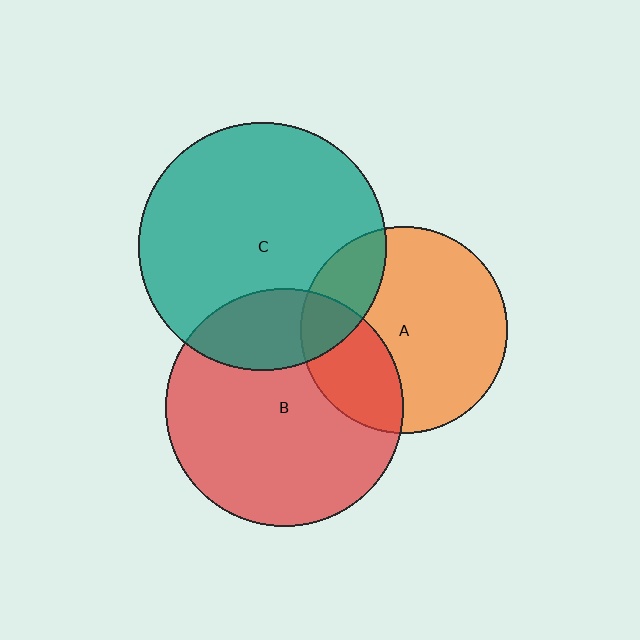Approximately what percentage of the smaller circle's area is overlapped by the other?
Approximately 25%.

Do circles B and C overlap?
Yes.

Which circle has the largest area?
Circle C (teal).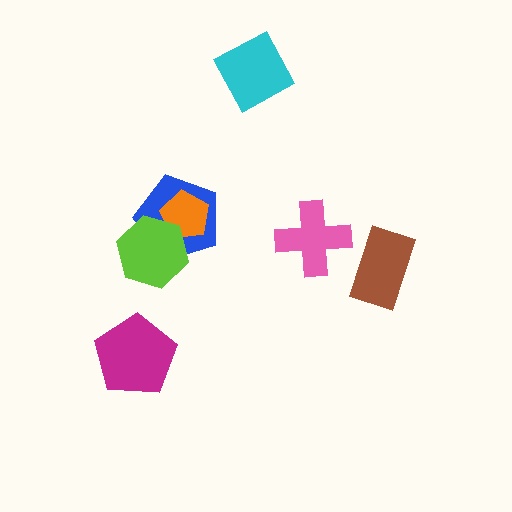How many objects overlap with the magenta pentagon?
0 objects overlap with the magenta pentagon.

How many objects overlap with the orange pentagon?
2 objects overlap with the orange pentagon.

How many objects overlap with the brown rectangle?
0 objects overlap with the brown rectangle.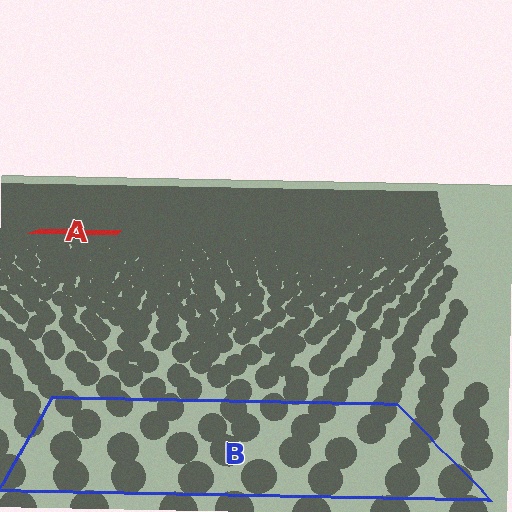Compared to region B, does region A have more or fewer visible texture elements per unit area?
Region A has more texture elements per unit area — they are packed more densely because it is farther away.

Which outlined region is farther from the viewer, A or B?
Region A is farther from the viewer — the texture elements inside it appear smaller and more densely packed.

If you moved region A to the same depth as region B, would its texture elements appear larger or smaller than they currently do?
They would appear larger. At a closer depth, the same texture elements are projected at a bigger on-screen size.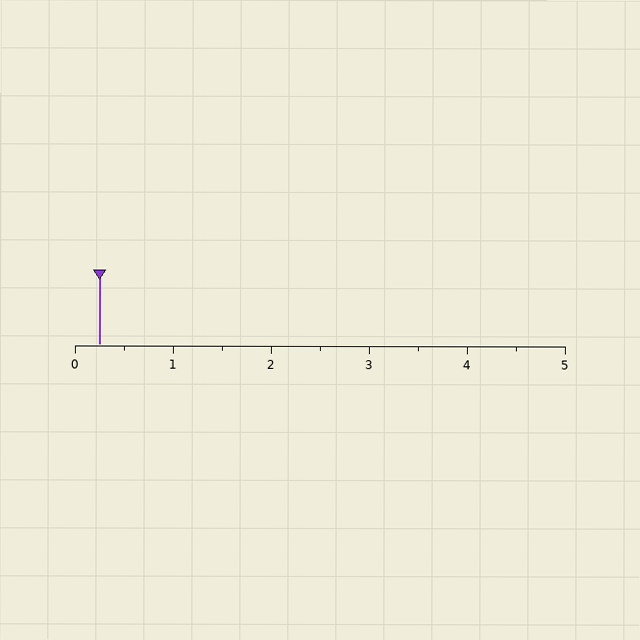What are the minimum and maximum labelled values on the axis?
The axis runs from 0 to 5.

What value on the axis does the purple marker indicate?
The marker indicates approximately 0.2.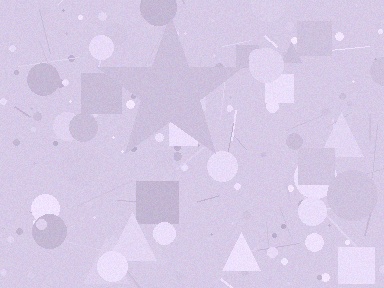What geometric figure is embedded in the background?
A star is embedded in the background.